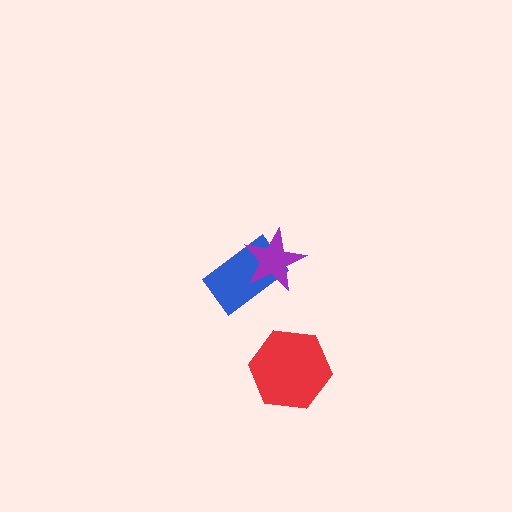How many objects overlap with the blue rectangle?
1 object overlaps with the blue rectangle.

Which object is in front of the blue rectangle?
The purple star is in front of the blue rectangle.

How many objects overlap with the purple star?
1 object overlaps with the purple star.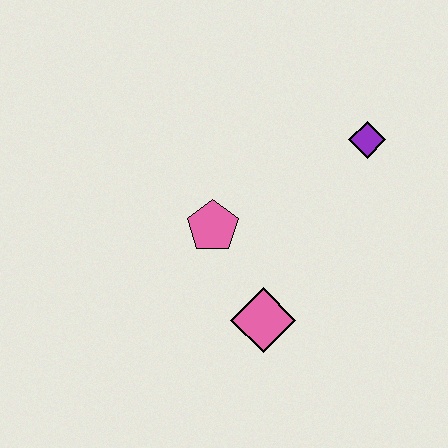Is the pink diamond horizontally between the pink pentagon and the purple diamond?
Yes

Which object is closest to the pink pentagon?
The pink diamond is closest to the pink pentagon.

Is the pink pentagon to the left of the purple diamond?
Yes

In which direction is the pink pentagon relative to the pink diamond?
The pink pentagon is above the pink diamond.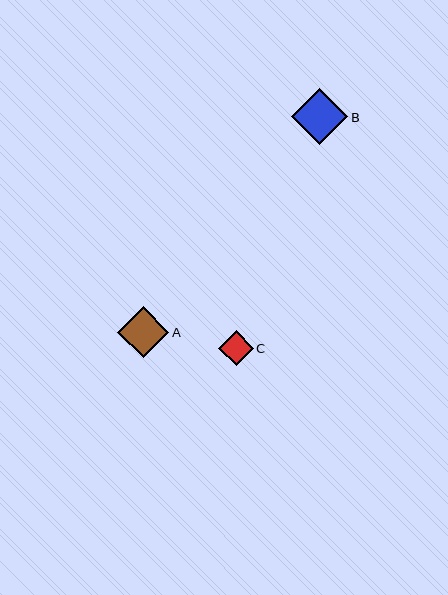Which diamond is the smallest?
Diamond C is the smallest with a size of approximately 35 pixels.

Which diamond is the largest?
Diamond B is the largest with a size of approximately 56 pixels.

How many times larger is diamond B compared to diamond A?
Diamond B is approximately 1.1 times the size of diamond A.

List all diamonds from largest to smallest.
From largest to smallest: B, A, C.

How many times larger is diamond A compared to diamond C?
Diamond A is approximately 1.5 times the size of diamond C.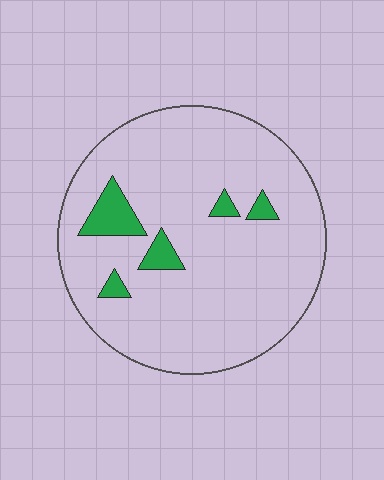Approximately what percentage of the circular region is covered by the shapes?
Approximately 10%.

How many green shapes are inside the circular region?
5.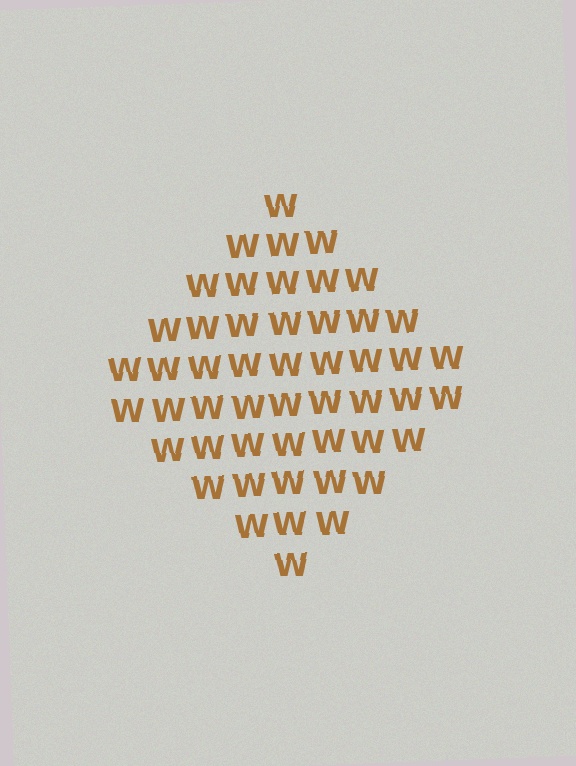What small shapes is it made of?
It is made of small letter W's.